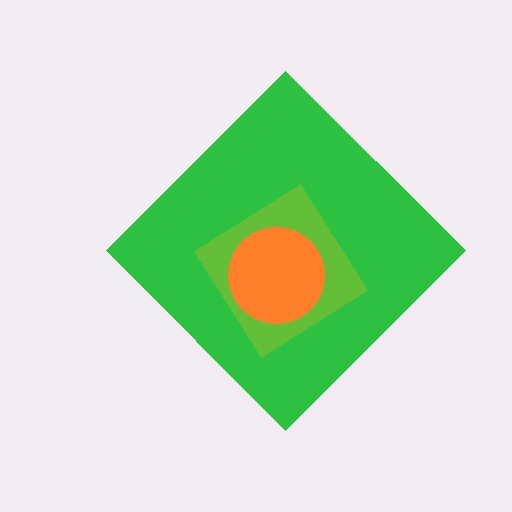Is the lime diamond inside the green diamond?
Yes.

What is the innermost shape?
The orange circle.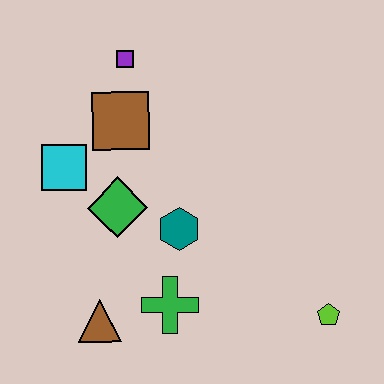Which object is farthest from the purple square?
The lime pentagon is farthest from the purple square.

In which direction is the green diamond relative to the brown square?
The green diamond is below the brown square.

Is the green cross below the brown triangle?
No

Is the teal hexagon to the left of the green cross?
No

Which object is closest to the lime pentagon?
The green cross is closest to the lime pentagon.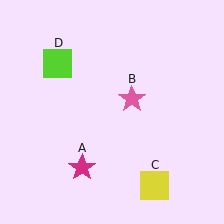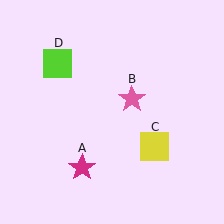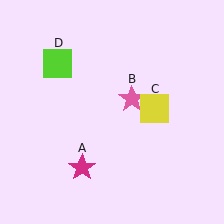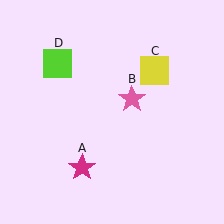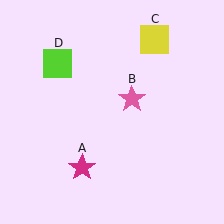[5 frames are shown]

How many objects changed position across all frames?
1 object changed position: yellow square (object C).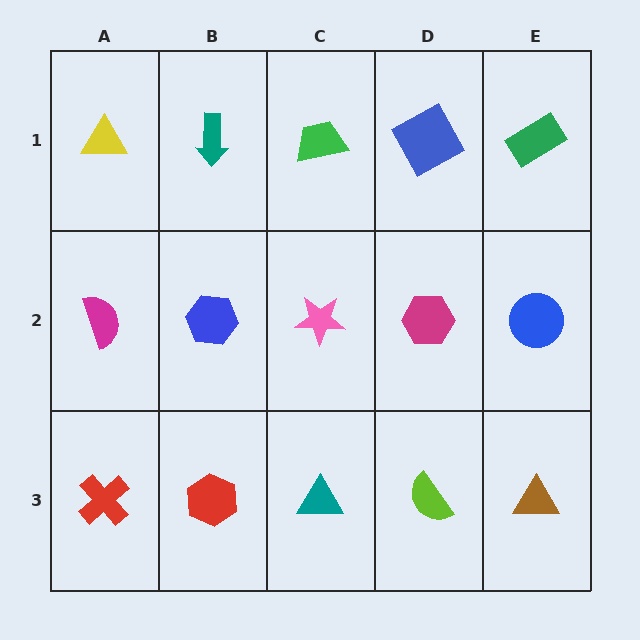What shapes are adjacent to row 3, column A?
A magenta semicircle (row 2, column A), a red hexagon (row 3, column B).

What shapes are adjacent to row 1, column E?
A blue circle (row 2, column E), a blue square (row 1, column D).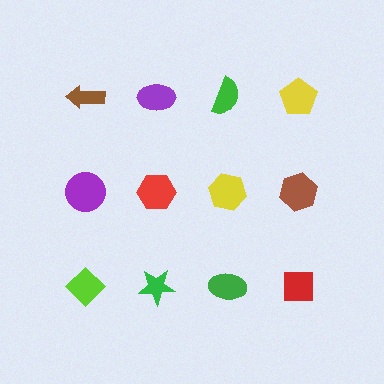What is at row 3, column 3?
A green ellipse.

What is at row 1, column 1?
A brown arrow.